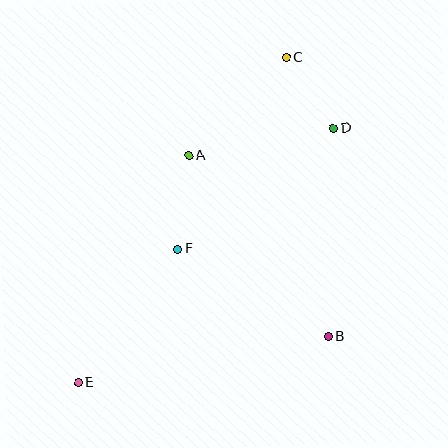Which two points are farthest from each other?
Points C and E are farthest from each other.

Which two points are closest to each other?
Points C and D are closest to each other.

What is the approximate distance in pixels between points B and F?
The distance between B and F is approximately 174 pixels.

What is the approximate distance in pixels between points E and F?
The distance between E and F is approximately 167 pixels.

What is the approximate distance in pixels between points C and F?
The distance between C and F is approximately 220 pixels.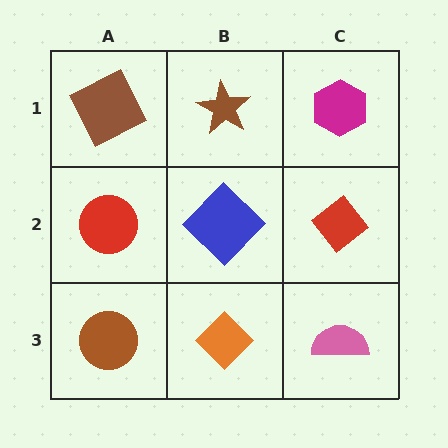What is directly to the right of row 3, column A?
An orange diamond.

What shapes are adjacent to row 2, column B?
A brown star (row 1, column B), an orange diamond (row 3, column B), a red circle (row 2, column A), a red diamond (row 2, column C).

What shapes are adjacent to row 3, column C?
A red diamond (row 2, column C), an orange diamond (row 3, column B).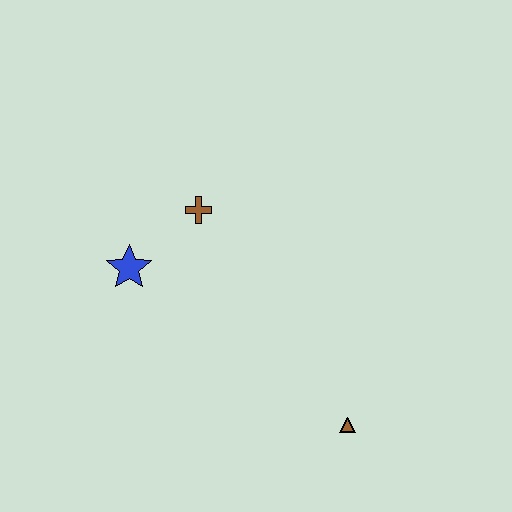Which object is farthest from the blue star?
The brown triangle is farthest from the blue star.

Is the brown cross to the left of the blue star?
No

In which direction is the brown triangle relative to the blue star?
The brown triangle is to the right of the blue star.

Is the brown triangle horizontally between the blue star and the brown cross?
No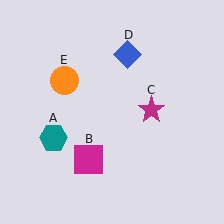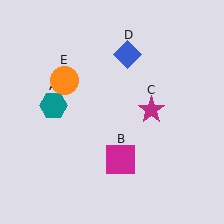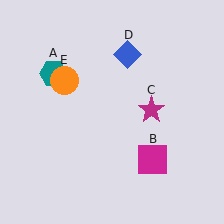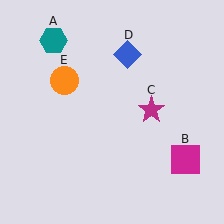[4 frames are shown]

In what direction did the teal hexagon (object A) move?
The teal hexagon (object A) moved up.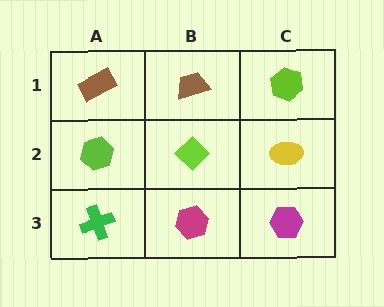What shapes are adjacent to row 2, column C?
A lime hexagon (row 1, column C), a magenta hexagon (row 3, column C), a lime diamond (row 2, column B).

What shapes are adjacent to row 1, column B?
A lime diamond (row 2, column B), a brown rectangle (row 1, column A), a lime hexagon (row 1, column C).